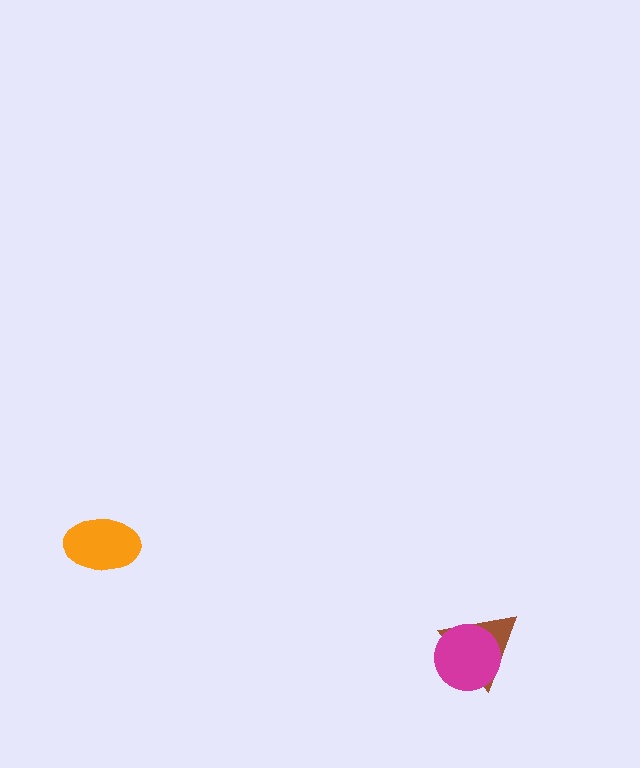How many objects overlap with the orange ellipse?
0 objects overlap with the orange ellipse.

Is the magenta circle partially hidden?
No, no other shape covers it.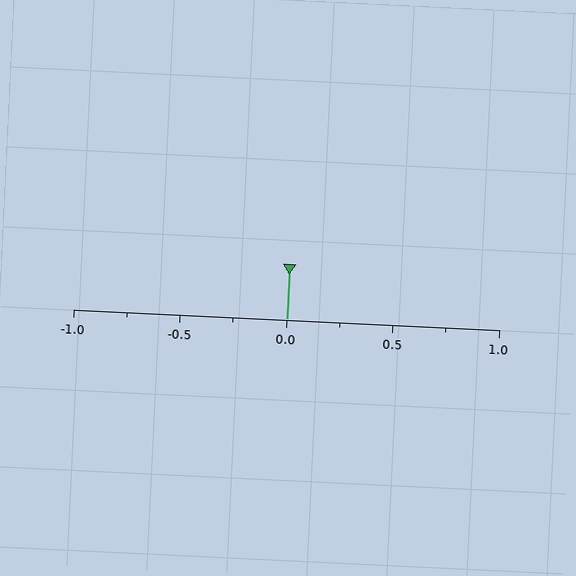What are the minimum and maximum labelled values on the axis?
The axis runs from -1.0 to 1.0.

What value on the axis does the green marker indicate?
The marker indicates approximately 0.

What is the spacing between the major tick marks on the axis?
The major ticks are spaced 0.5 apart.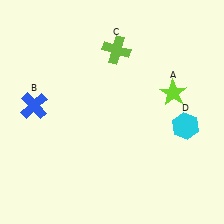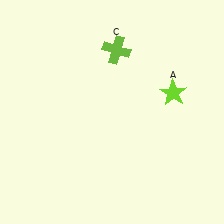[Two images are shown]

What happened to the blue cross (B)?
The blue cross (B) was removed in Image 2. It was in the top-left area of Image 1.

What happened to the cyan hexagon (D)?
The cyan hexagon (D) was removed in Image 2. It was in the bottom-right area of Image 1.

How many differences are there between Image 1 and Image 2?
There are 2 differences between the two images.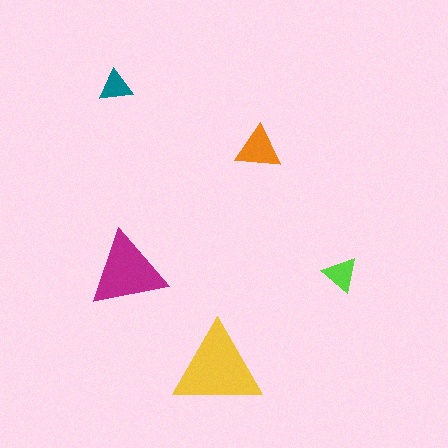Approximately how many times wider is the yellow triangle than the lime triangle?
About 2.5 times wider.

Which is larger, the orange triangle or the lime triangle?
The orange one.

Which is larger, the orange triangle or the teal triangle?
The orange one.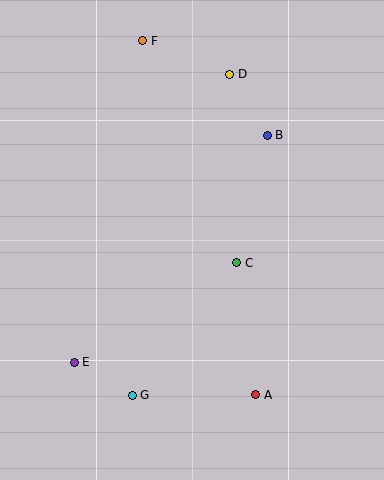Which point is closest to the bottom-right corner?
Point A is closest to the bottom-right corner.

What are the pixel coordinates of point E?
Point E is at (74, 362).